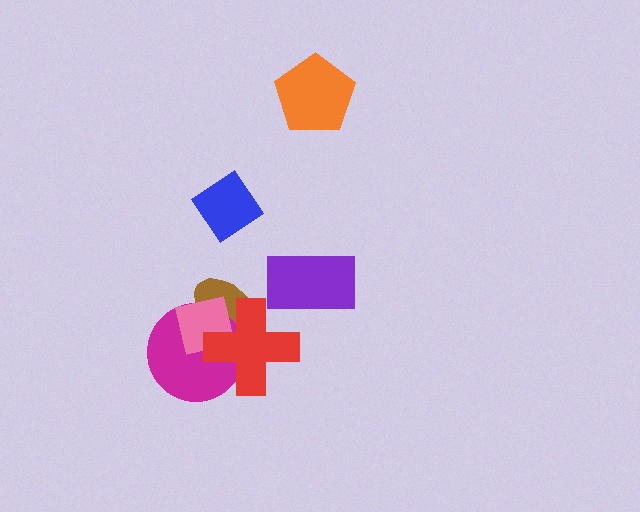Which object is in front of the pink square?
The red cross is in front of the pink square.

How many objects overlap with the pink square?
3 objects overlap with the pink square.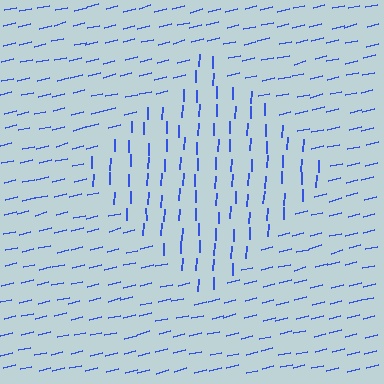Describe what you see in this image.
The image is filled with small blue line segments. A diamond region in the image has lines oriented differently from the surrounding lines, creating a visible texture boundary.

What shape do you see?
I see a diamond.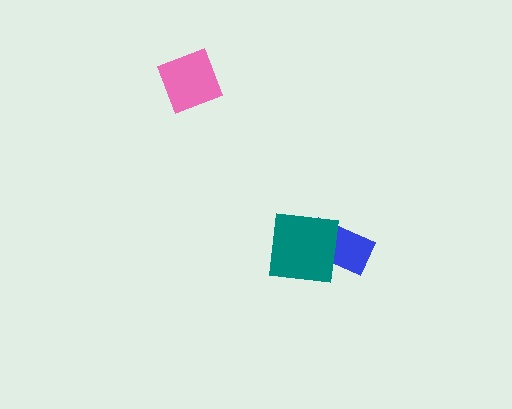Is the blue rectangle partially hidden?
Yes, it is partially covered by another shape.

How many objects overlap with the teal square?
1 object overlaps with the teal square.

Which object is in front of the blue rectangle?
The teal square is in front of the blue rectangle.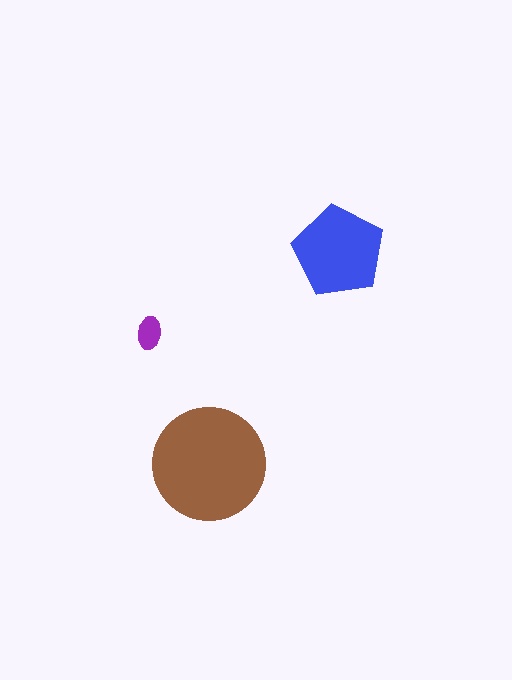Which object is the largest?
The brown circle.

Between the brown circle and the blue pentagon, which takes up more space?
The brown circle.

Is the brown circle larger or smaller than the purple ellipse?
Larger.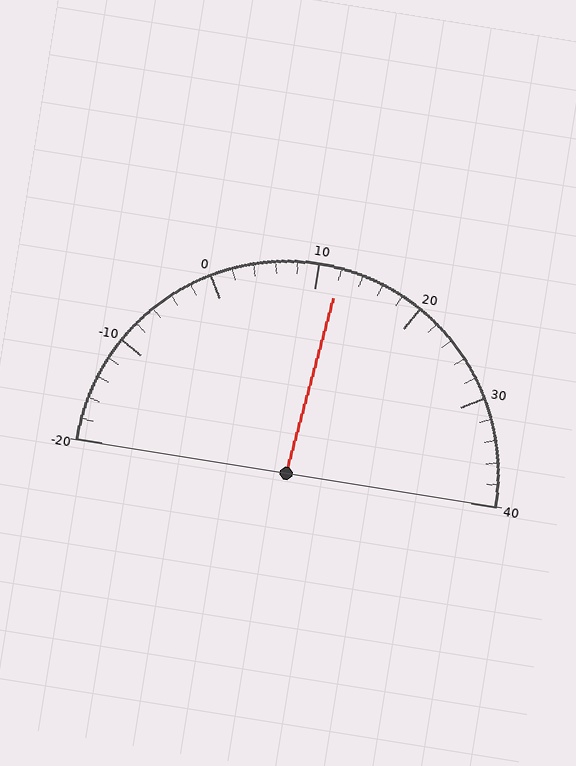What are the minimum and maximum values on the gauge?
The gauge ranges from -20 to 40.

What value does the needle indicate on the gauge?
The needle indicates approximately 12.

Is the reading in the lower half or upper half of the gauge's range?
The reading is in the upper half of the range (-20 to 40).